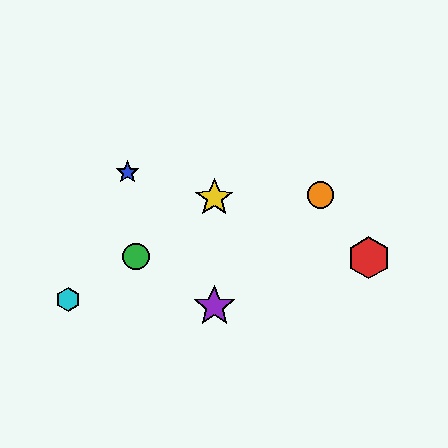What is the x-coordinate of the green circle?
The green circle is at x≈136.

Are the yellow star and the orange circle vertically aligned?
No, the yellow star is at x≈214 and the orange circle is at x≈320.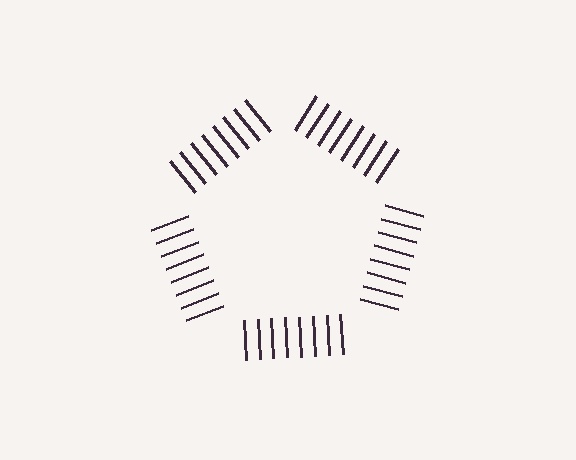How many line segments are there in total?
40 — 8 along each of the 5 edges.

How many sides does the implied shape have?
5 sides — the line-ends trace a pentagon.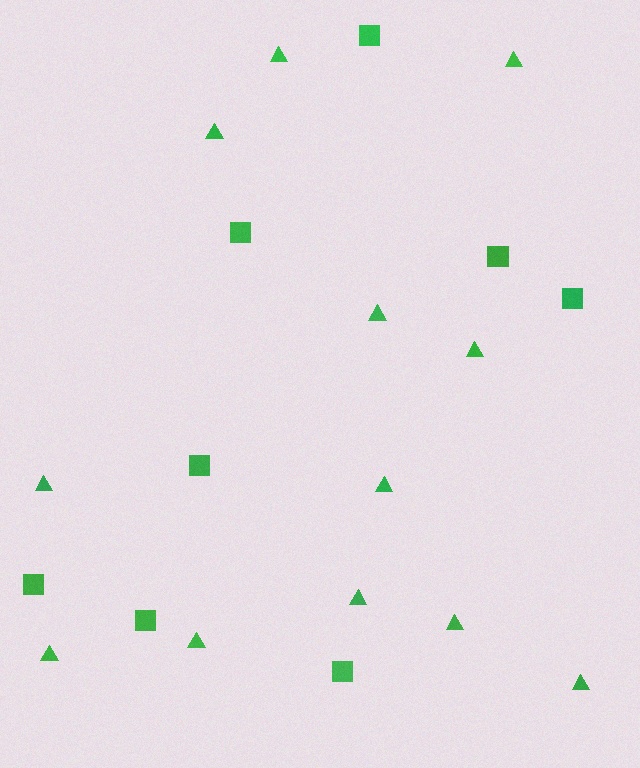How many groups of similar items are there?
There are 2 groups: one group of triangles (12) and one group of squares (8).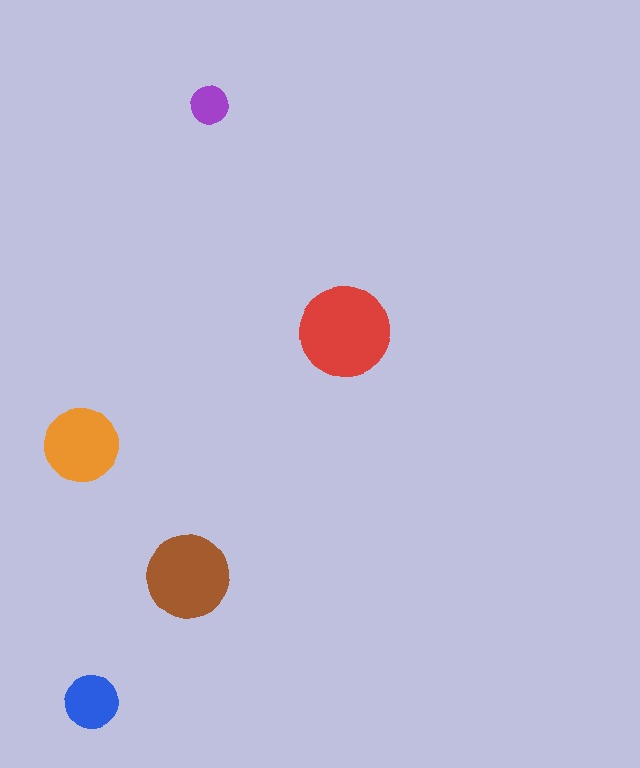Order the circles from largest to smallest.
the red one, the brown one, the orange one, the blue one, the purple one.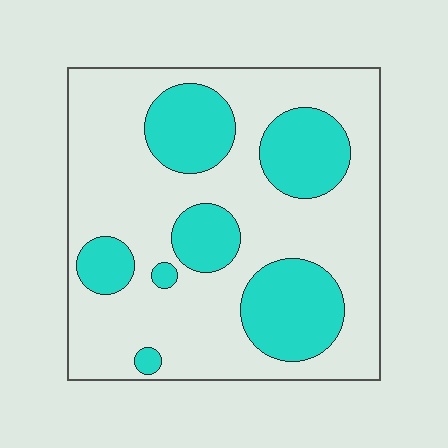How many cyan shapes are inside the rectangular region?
7.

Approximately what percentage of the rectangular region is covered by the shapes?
Approximately 30%.